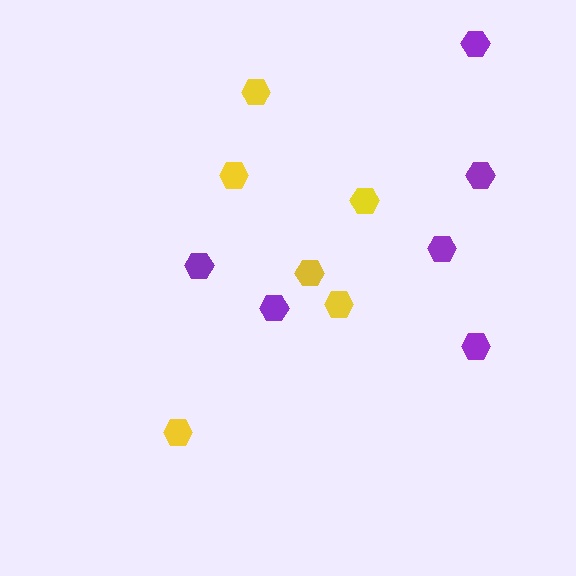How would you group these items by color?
There are 2 groups: one group of purple hexagons (6) and one group of yellow hexagons (6).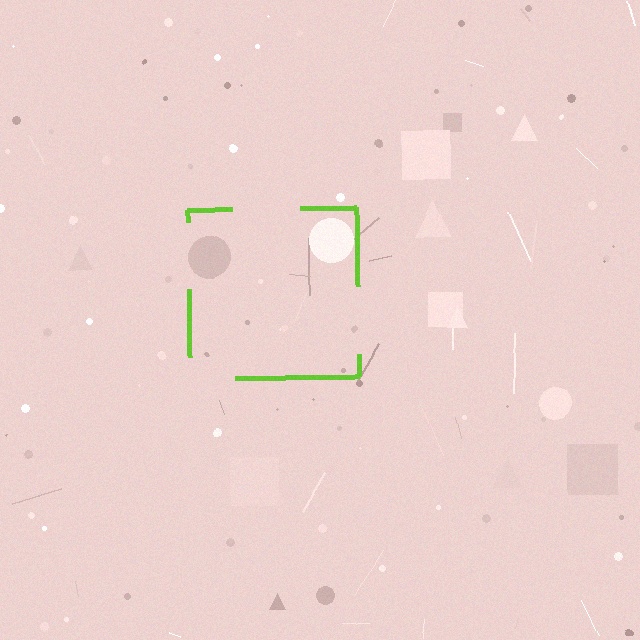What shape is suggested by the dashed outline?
The dashed outline suggests a square.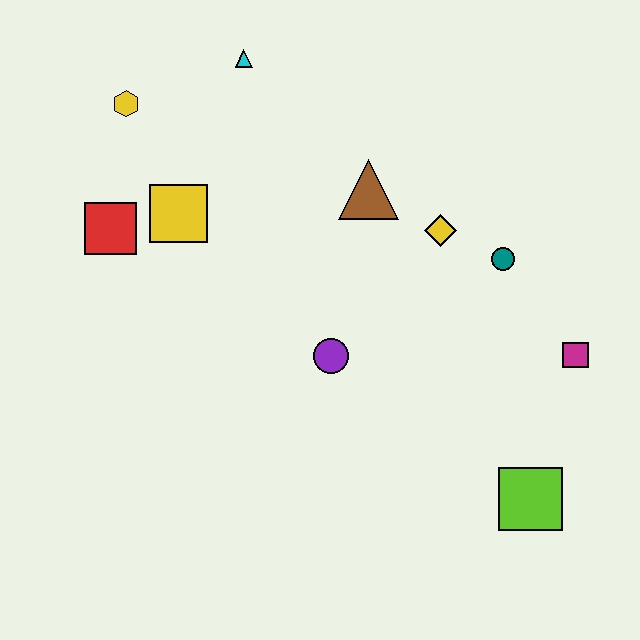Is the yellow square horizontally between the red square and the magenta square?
Yes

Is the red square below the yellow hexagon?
Yes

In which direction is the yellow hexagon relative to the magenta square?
The yellow hexagon is to the left of the magenta square.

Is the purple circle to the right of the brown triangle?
No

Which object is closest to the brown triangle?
The yellow diamond is closest to the brown triangle.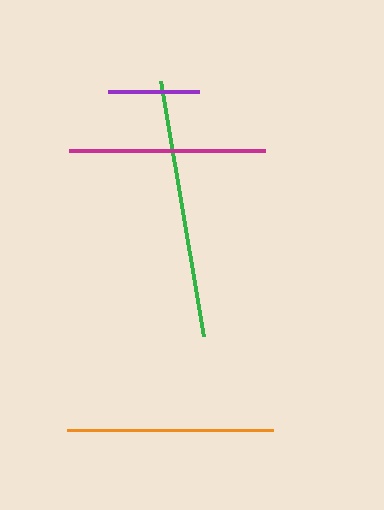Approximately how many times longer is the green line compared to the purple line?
The green line is approximately 2.8 times the length of the purple line.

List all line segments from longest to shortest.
From longest to shortest: green, orange, magenta, purple.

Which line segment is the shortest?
The purple line is the shortest at approximately 91 pixels.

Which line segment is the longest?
The green line is the longest at approximately 259 pixels.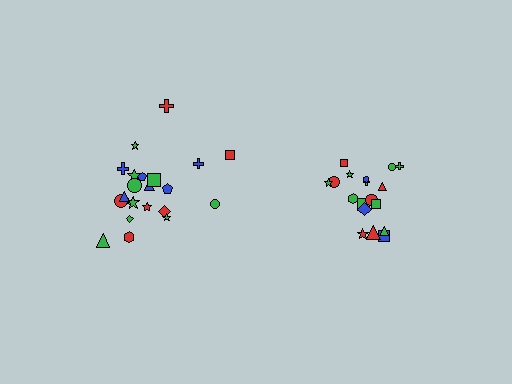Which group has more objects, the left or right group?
The left group.